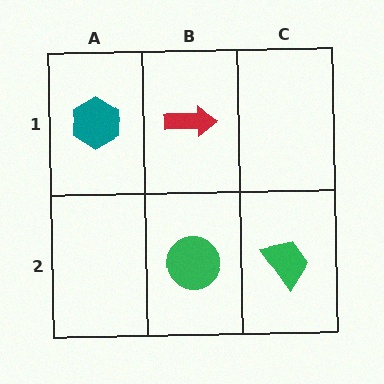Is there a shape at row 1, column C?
No, that cell is empty.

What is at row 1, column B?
A red arrow.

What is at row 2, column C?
A green trapezoid.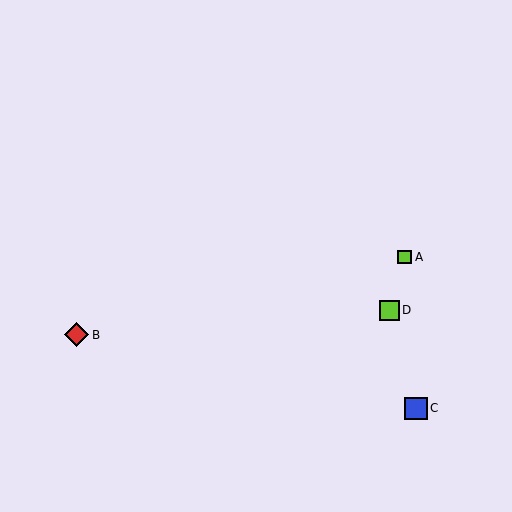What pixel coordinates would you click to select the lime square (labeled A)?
Click at (405, 257) to select the lime square A.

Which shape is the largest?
The red diamond (labeled B) is the largest.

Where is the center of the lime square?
The center of the lime square is at (389, 310).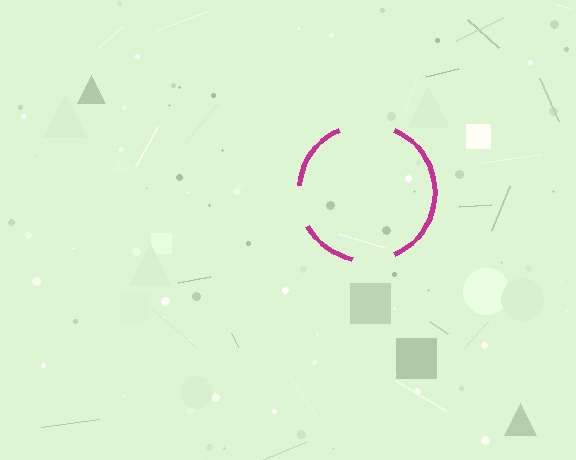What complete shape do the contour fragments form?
The contour fragments form a circle.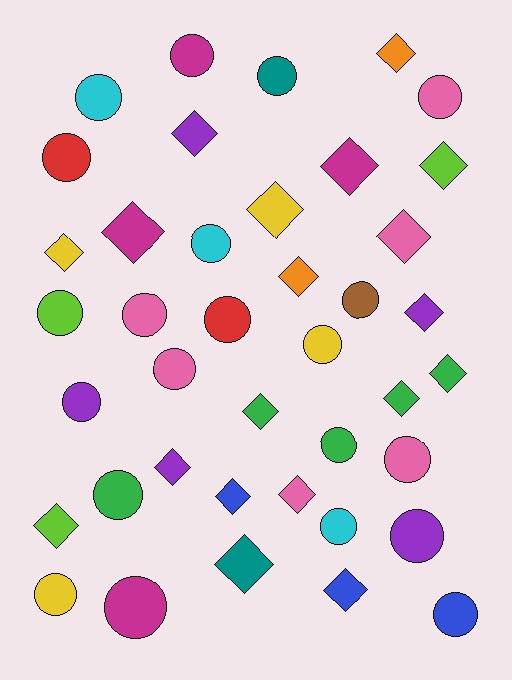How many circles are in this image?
There are 21 circles.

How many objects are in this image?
There are 40 objects.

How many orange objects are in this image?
There are 2 orange objects.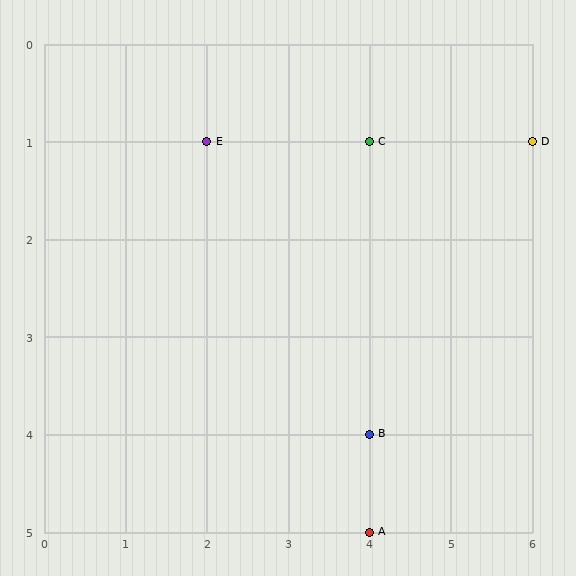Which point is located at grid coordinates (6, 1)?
Point D is at (6, 1).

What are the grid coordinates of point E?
Point E is at grid coordinates (2, 1).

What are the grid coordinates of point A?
Point A is at grid coordinates (4, 5).